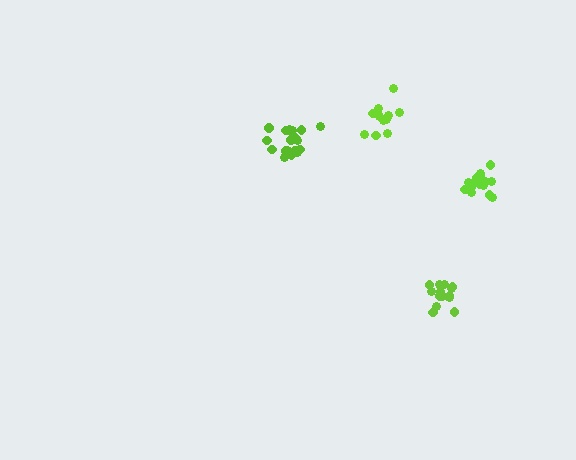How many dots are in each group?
Group 1: 15 dots, Group 2: 19 dots, Group 3: 14 dots, Group 4: 13 dots (61 total).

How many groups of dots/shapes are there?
There are 4 groups.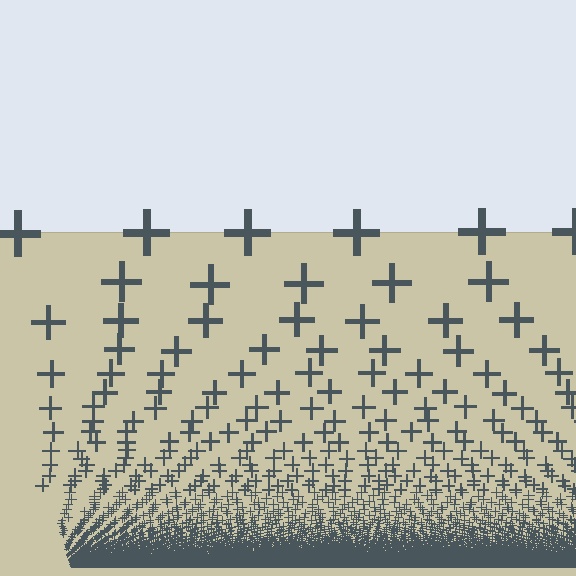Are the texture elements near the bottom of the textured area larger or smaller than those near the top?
Smaller. The gradient is inverted — elements near the bottom are smaller and denser.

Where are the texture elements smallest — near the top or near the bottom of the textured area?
Near the bottom.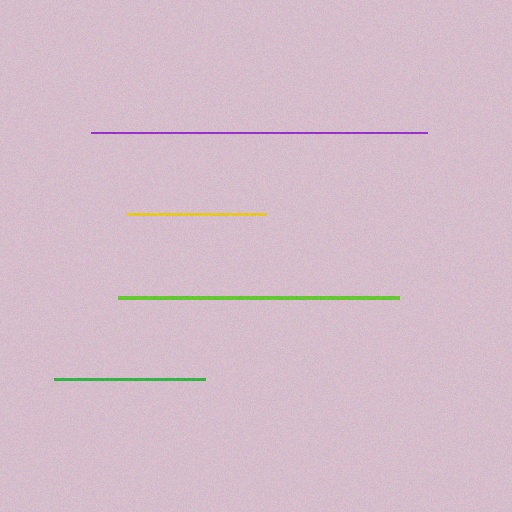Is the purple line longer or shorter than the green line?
The purple line is longer than the green line.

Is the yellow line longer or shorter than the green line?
The green line is longer than the yellow line.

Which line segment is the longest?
The purple line is the longest at approximately 335 pixels.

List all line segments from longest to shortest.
From longest to shortest: purple, lime, green, yellow.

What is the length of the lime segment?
The lime segment is approximately 281 pixels long.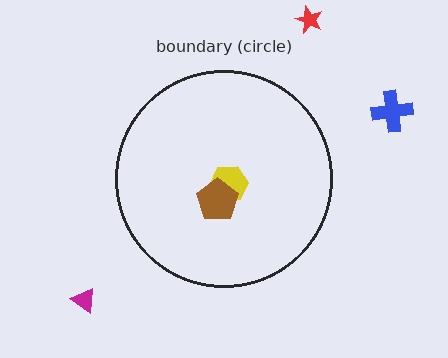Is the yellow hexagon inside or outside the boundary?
Inside.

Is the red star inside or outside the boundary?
Outside.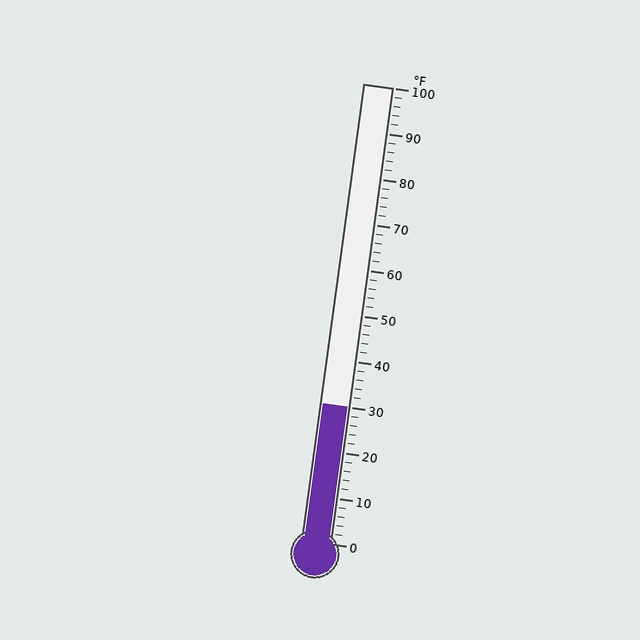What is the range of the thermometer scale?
The thermometer scale ranges from 0°F to 100°F.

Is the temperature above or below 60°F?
The temperature is below 60°F.